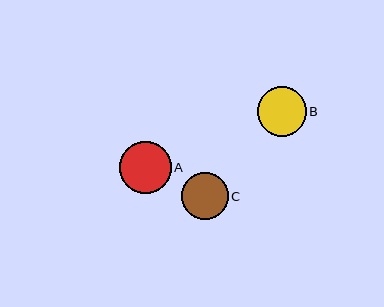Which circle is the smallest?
Circle C is the smallest with a size of approximately 47 pixels.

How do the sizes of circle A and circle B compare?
Circle A and circle B are approximately the same size.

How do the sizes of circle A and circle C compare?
Circle A and circle C are approximately the same size.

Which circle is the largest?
Circle A is the largest with a size of approximately 52 pixels.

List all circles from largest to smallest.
From largest to smallest: A, B, C.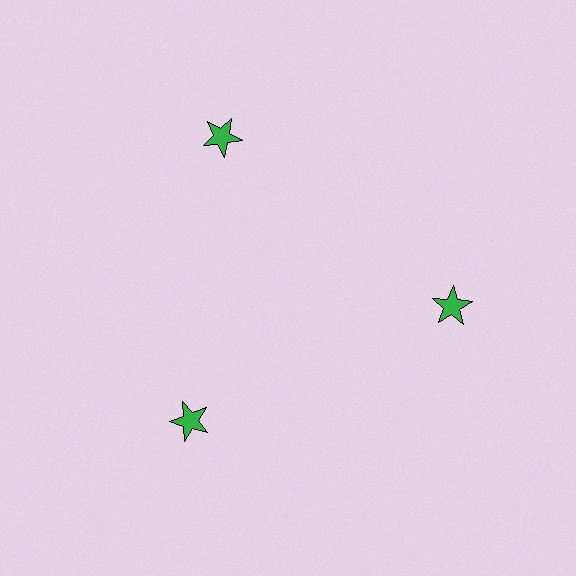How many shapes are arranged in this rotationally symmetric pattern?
There are 3 shapes, arranged in 3 groups of 1.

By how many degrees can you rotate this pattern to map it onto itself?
The pattern maps onto itself every 120 degrees of rotation.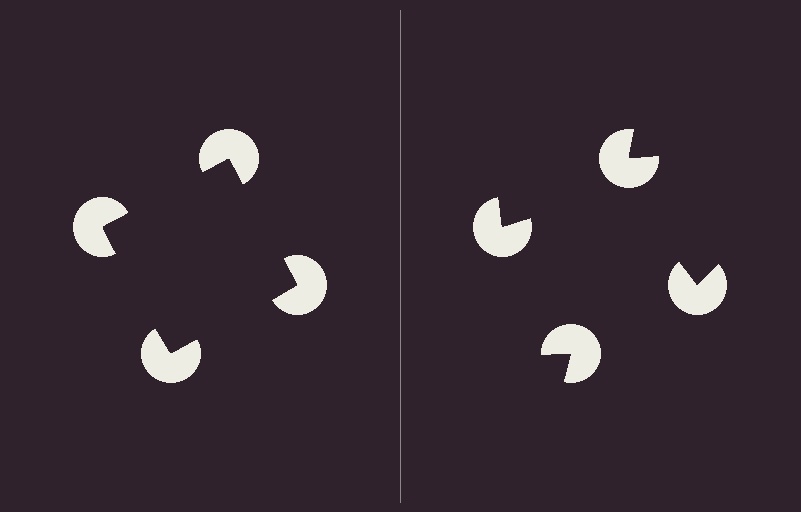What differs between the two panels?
The pac-man discs are positioned identically on both sides; only the wedge orientations differ. On the left they align to a square; on the right they are misaligned.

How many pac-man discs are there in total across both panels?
8 — 4 on each side.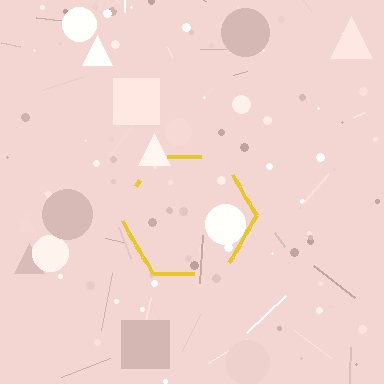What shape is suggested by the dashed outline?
The dashed outline suggests a hexagon.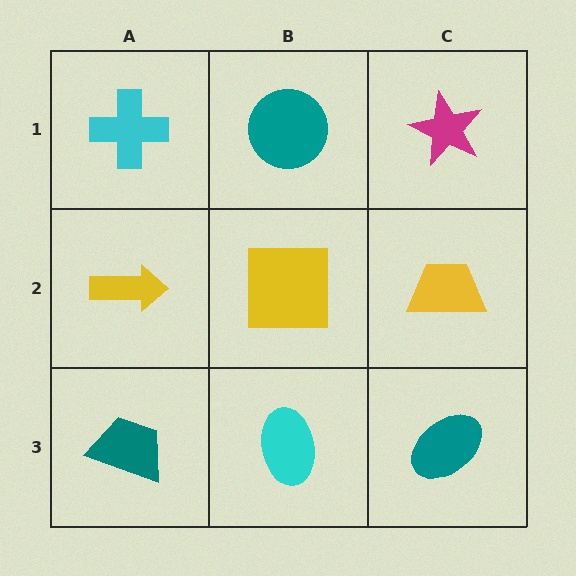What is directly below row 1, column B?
A yellow square.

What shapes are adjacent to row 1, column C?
A yellow trapezoid (row 2, column C), a teal circle (row 1, column B).